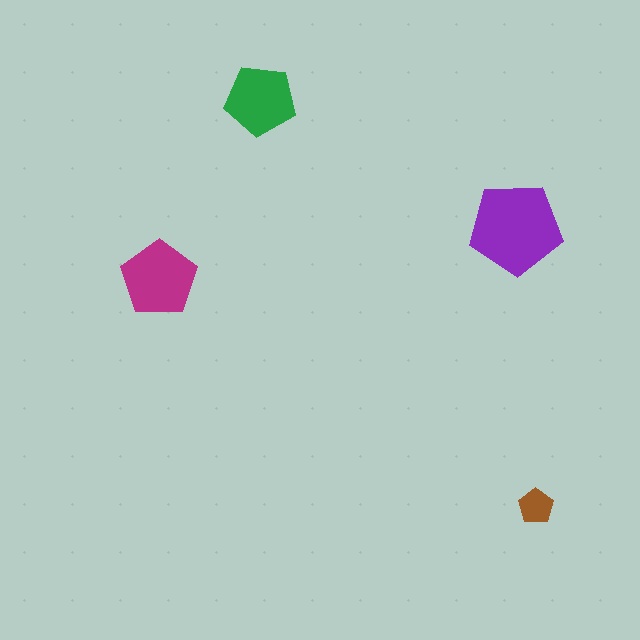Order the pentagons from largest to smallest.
the purple one, the magenta one, the green one, the brown one.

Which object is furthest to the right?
The brown pentagon is rightmost.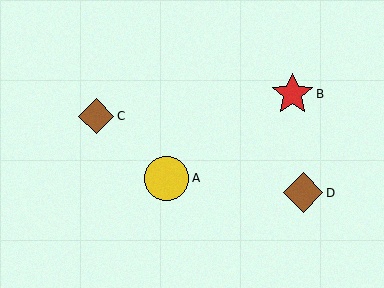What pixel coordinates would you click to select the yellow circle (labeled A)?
Click at (167, 178) to select the yellow circle A.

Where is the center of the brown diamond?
The center of the brown diamond is at (303, 193).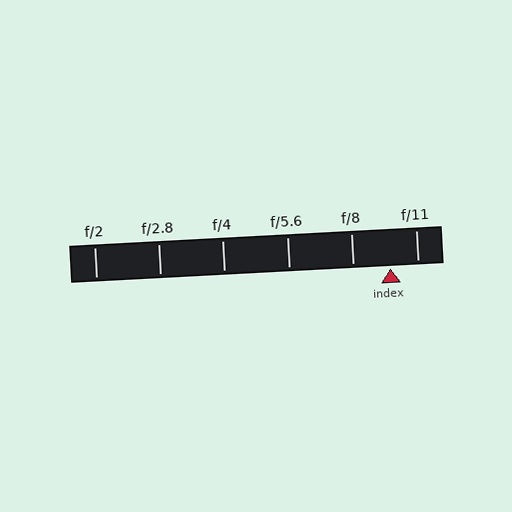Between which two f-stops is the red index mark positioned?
The index mark is between f/8 and f/11.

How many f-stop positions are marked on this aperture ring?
There are 6 f-stop positions marked.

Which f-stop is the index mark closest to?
The index mark is closest to f/11.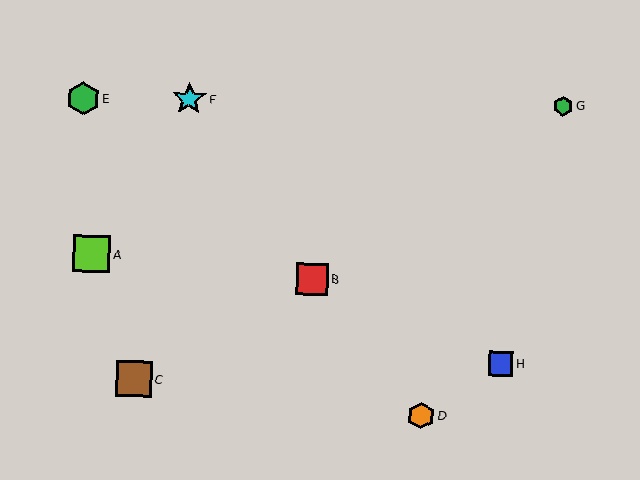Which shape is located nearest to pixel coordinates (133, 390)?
The brown square (labeled C) at (134, 379) is nearest to that location.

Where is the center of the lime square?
The center of the lime square is at (91, 254).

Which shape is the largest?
The lime square (labeled A) is the largest.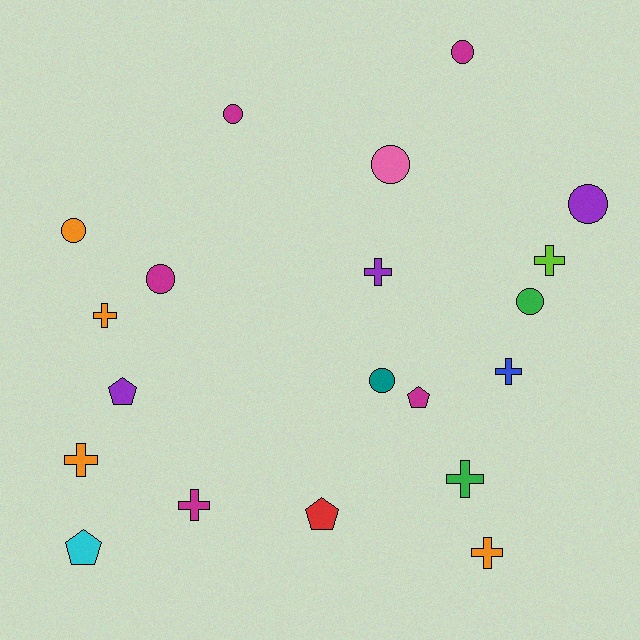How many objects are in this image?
There are 20 objects.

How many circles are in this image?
There are 8 circles.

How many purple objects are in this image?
There are 3 purple objects.